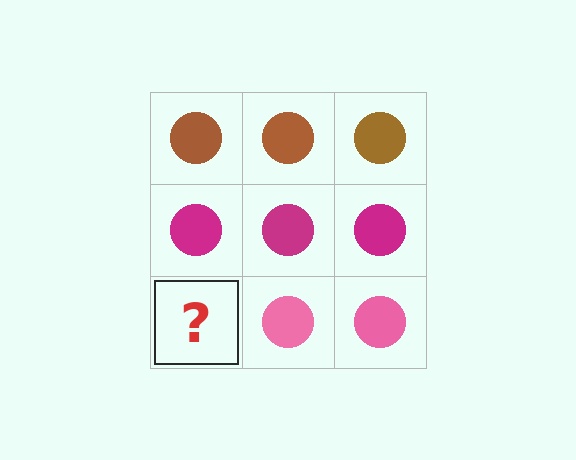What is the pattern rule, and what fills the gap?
The rule is that each row has a consistent color. The gap should be filled with a pink circle.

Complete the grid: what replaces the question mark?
The question mark should be replaced with a pink circle.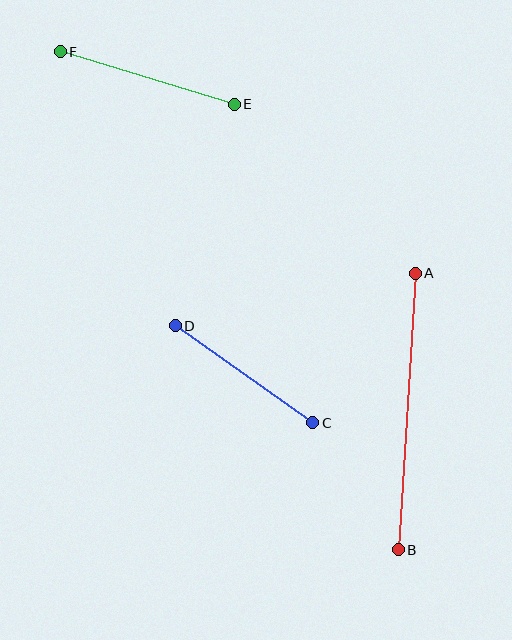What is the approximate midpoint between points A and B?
The midpoint is at approximately (407, 411) pixels.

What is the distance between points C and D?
The distance is approximately 168 pixels.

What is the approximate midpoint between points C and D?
The midpoint is at approximately (244, 374) pixels.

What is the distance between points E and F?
The distance is approximately 182 pixels.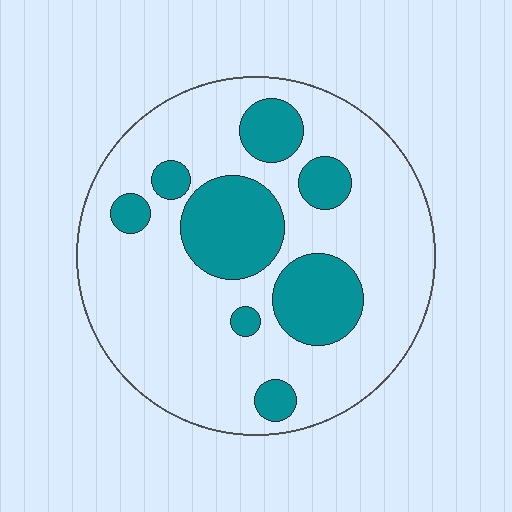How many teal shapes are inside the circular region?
8.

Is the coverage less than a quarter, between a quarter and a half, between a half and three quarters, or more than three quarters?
Between a quarter and a half.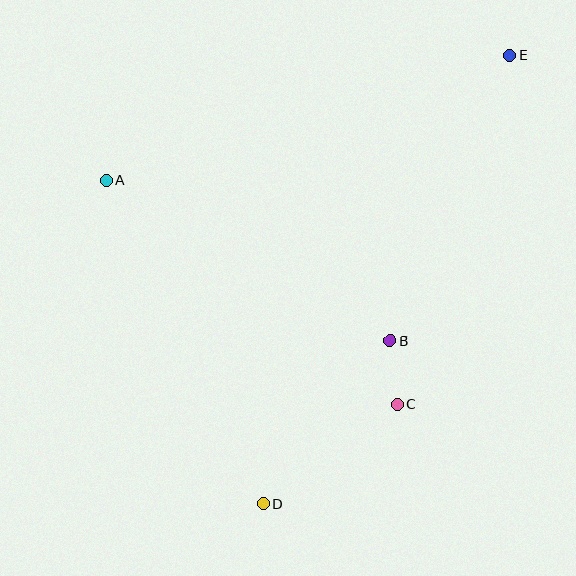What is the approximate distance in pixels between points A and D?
The distance between A and D is approximately 359 pixels.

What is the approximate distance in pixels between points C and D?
The distance between C and D is approximately 167 pixels.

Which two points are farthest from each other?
Points D and E are farthest from each other.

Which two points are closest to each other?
Points B and C are closest to each other.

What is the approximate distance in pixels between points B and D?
The distance between B and D is approximately 207 pixels.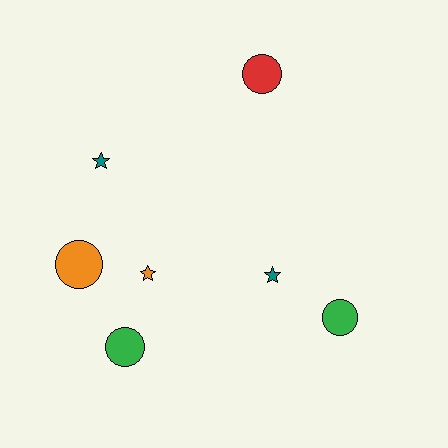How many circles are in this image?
There are 4 circles.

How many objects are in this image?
There are 7 objects.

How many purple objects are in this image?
There are no purple objects.